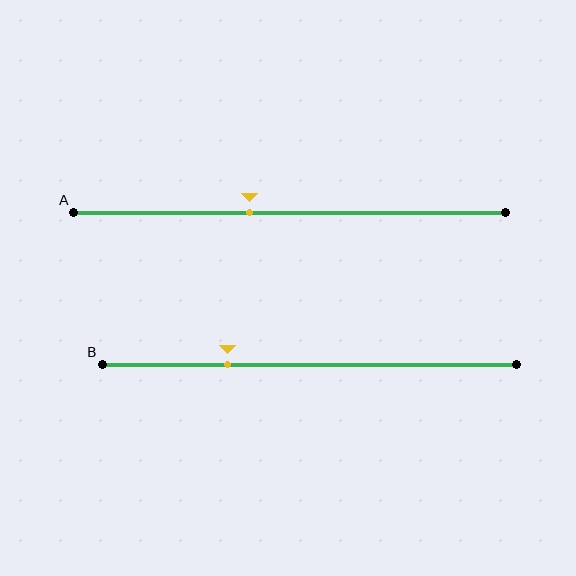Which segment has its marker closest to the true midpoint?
Segment A has its marker closest to the true midpoint.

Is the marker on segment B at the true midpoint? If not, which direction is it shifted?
No, the marker on segment B is shifted to the left by about 20% of the segment length.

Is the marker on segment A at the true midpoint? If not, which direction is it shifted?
No, the marker on segment A is shifted to the left by about 9% of the segment length.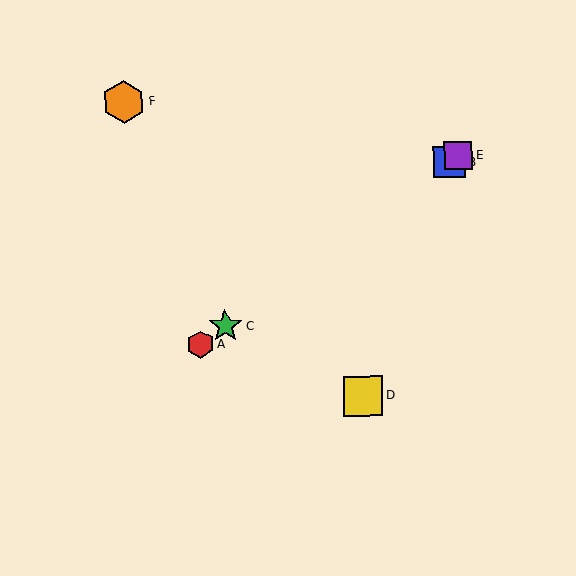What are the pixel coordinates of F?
Object F is at (124, 102).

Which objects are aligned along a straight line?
Objects A, B, C, E are aligned along a straight line.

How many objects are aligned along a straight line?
4 objects (A, B, C, E) are aligned along a straight line.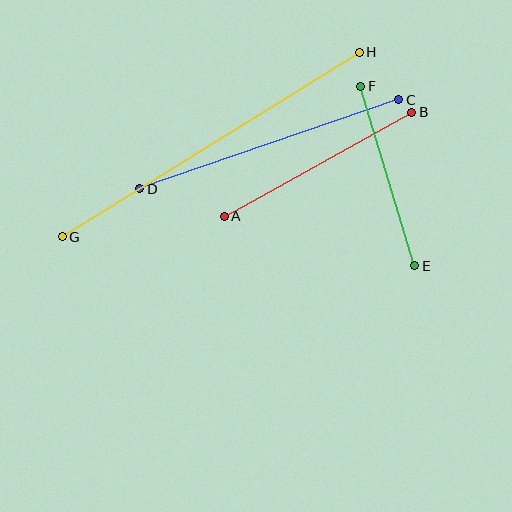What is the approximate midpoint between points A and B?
The midpoint is at approximately (318, 164) pixels.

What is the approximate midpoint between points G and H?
The midpoint is at approximately (211, 145) pixels.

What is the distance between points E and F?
The distance is approximately 188 pixels.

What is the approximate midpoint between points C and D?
The midpoint is at approximately (269, 144) pixels.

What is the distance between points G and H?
The distance is approximately 350 pixels.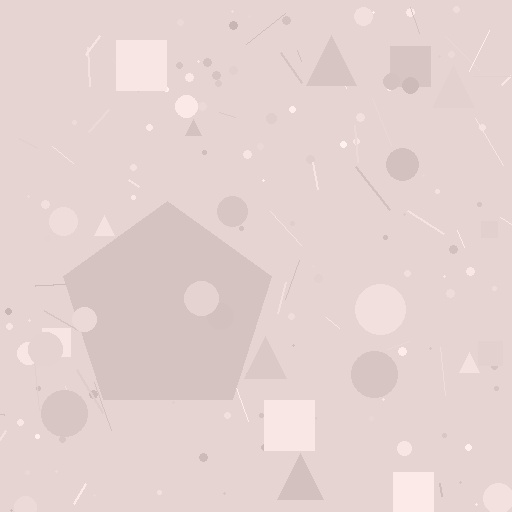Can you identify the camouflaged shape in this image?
The camouflaged shape is a pentagon.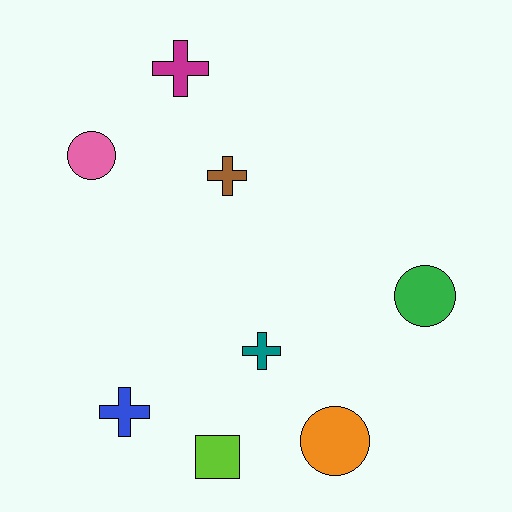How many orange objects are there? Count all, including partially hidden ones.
There is 1 orange object.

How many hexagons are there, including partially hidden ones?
There are no hexagons.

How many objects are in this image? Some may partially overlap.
There are 8 objects.